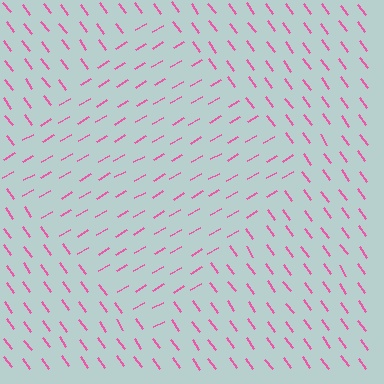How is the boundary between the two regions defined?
The boundary is defined purely by a change in line orientation (approximately 85 degrees difference). All lines are the same color and thickness.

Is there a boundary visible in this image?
Yes, there is a texture boundary formed by a change in line orientation.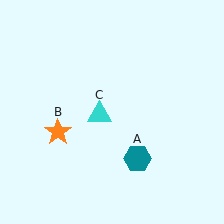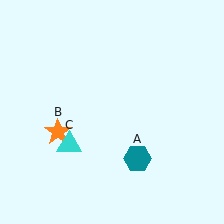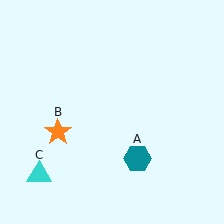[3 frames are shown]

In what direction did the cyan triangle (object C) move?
The cyan triangle (object C) moved down and to the left.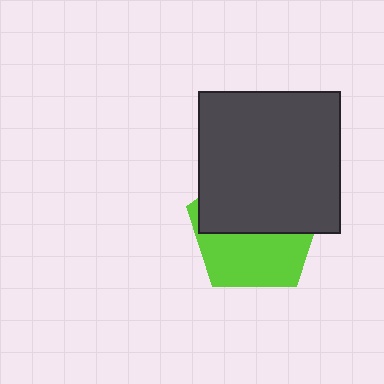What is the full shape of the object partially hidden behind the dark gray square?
The partially hidden object is a lime pentagon.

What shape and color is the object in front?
The object in front is a dark gray square.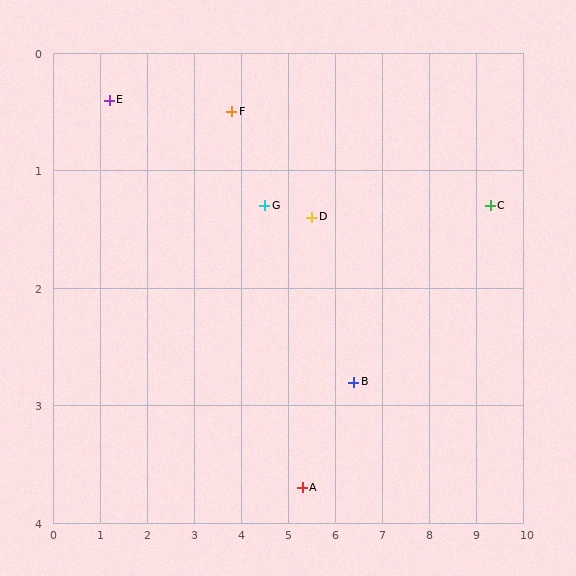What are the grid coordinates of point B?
Point B is at approximately (6.4, 2.8).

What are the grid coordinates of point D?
Point D is at approximately (5.5, 1.4).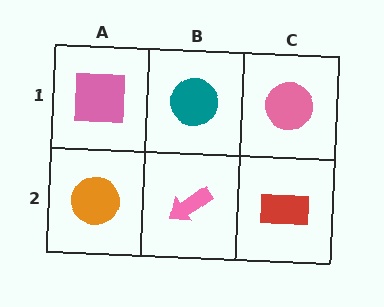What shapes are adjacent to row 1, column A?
An orange circle (row 2, column A), a teal circle (row 1, column B).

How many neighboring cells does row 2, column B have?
3.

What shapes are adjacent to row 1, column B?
A pink arrow (row 2, column B), a pink square (row 1, column A), a pink circle (row 1, column C).